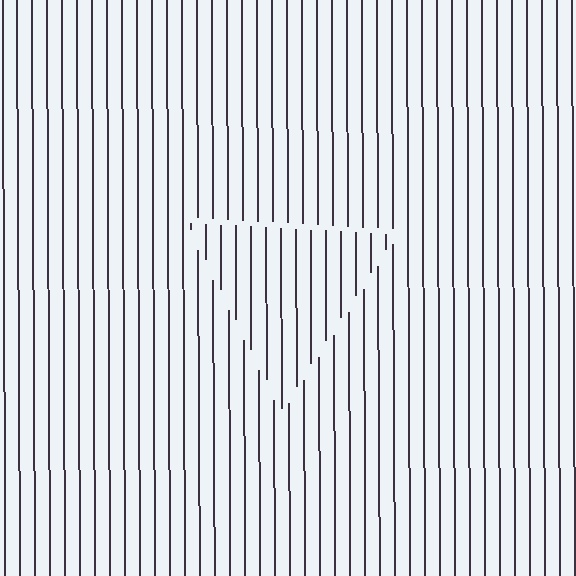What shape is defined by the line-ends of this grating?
An illusory triangle. The interior of the shape contains the same grating, shifted by half a period — the contour is defined by the phase discontinuity where line-ends from the inner and outer gratings abut.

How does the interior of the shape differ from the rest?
The interior of the shape contains the same grating, shifted by half a period — the contour is defined by the phase discontinuity where line-ends from the inner and outer gratings abut.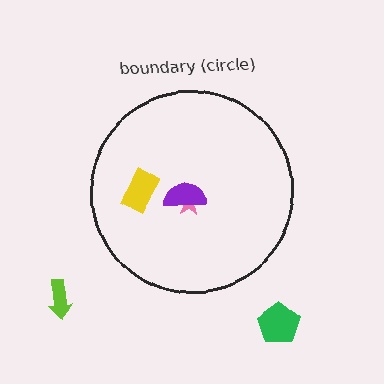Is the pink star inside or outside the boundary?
Inside.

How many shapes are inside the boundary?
3 inside, 2 outside.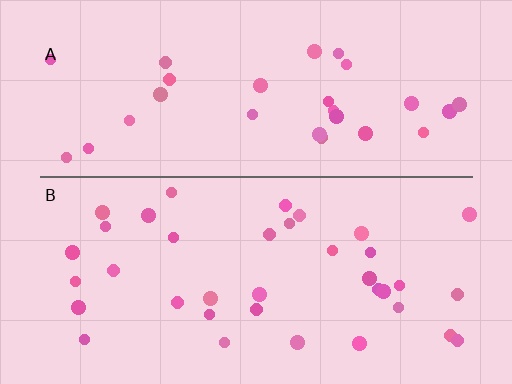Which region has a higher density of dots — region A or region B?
B (the bottom).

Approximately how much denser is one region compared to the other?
Approximately 1.2× — region B over region A.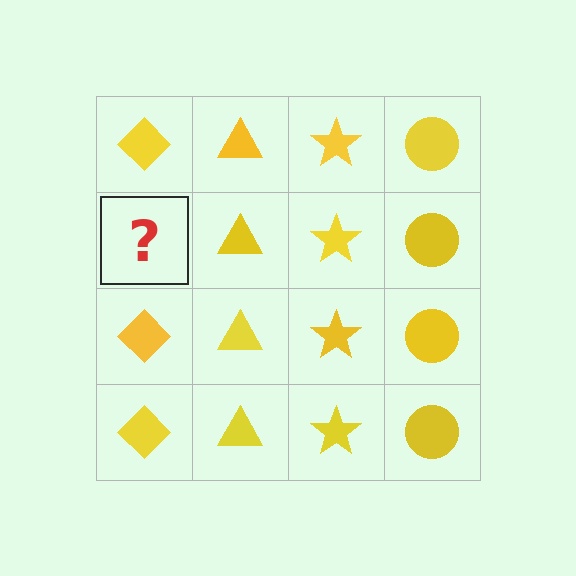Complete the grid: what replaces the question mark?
The question mark should be replaced with a yellow diamond.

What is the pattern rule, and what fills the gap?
The rule is that each column has a consistent shape. The gap should be filled with a yellow diamond.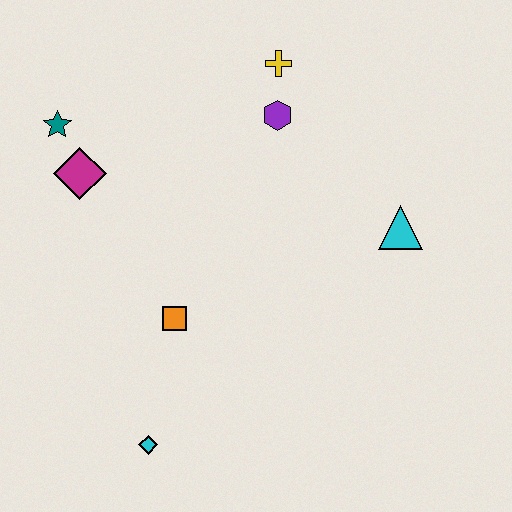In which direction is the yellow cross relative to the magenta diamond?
The yellow cross is to the right of the magenta diamond.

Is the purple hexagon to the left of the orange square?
No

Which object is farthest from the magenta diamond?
The cyan triangle is farthest from the magenta diamond.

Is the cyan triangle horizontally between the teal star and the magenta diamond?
No